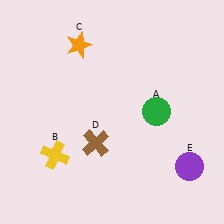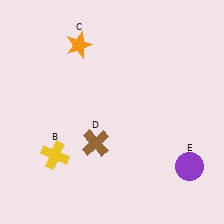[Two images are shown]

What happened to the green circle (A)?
The green circle (A) was removed in Image 2. It was in the top-right area of Image 1.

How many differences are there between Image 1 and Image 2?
There is 1 difference between the two images.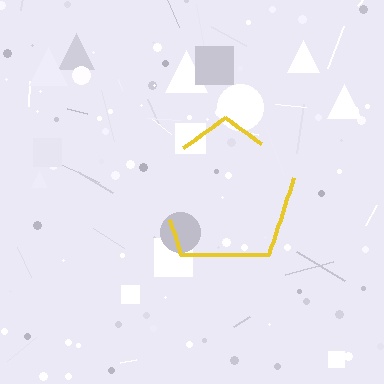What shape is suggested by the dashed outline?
The dashed outline suggests a pentagon.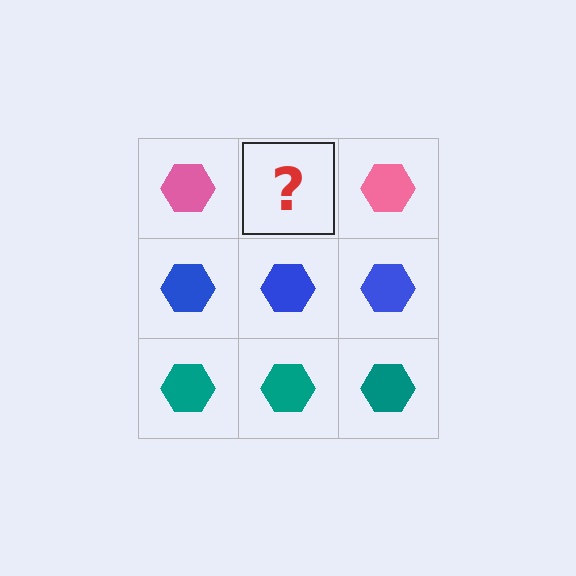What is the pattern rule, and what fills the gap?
The rule is that each row has a consistent color. The gap should be filled with a pink hexagon.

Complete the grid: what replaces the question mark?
The question mark should be replaced with a pink hexagon.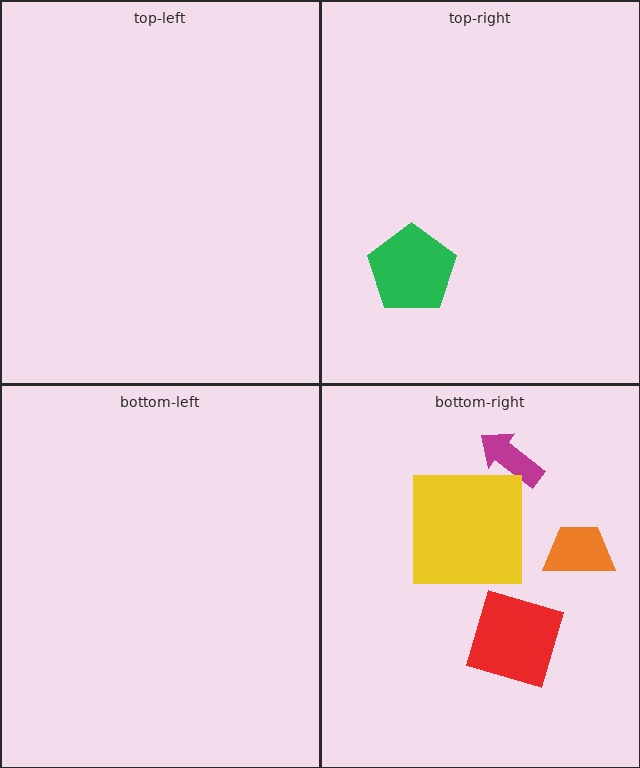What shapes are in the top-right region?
The green pentagon.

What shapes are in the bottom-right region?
The magenta arrow, the orange trapezoid, the red diamond, the yellow square.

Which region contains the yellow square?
The bottom-right region.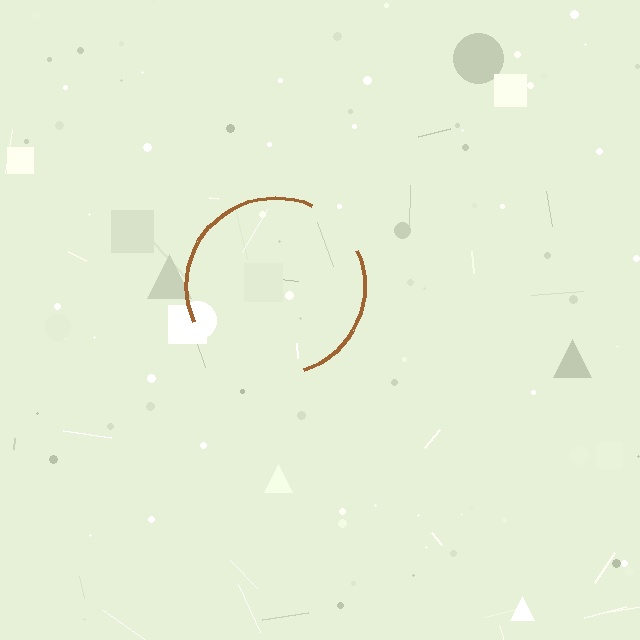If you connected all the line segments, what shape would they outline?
They would outline a circle.